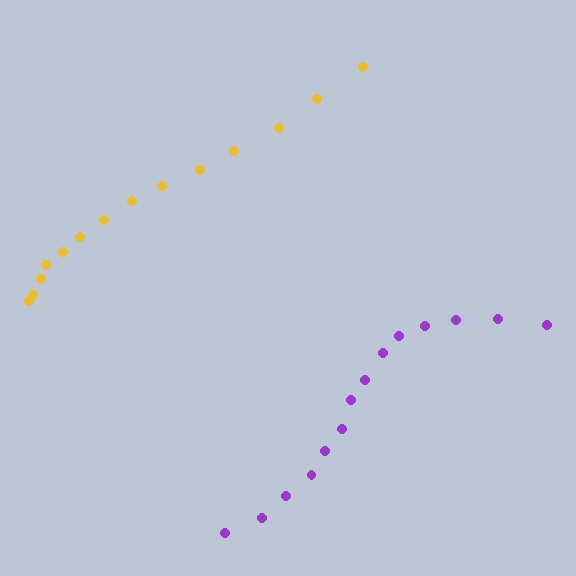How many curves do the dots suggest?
There are 2 distinct paths.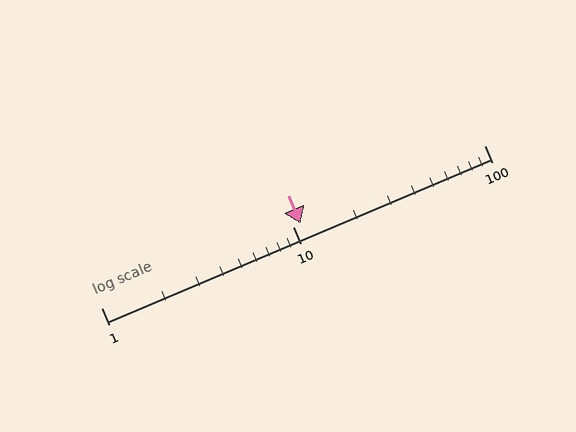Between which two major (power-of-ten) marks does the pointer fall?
The pointer is between 10 and 100.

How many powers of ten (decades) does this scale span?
The scale spans 2 decades, from 1 to 100.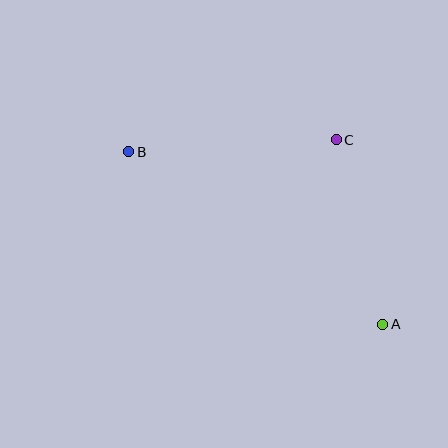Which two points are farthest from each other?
Points A and B are farthest from each other.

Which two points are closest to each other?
Points A and C are closest to each other.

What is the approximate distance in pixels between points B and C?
The distance between B and C is approximately 208 pixels.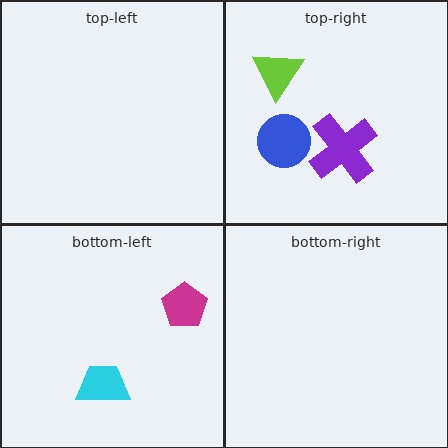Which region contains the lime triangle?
The top-right region.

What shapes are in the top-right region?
The lime triangle, the blue circle, the purple cross.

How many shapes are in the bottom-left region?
2.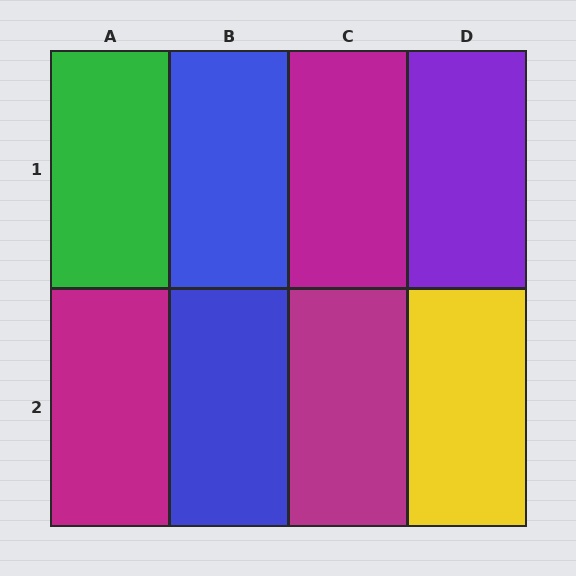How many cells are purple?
1 cell is purple.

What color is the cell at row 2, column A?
Magenta.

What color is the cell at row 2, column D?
Yellow.